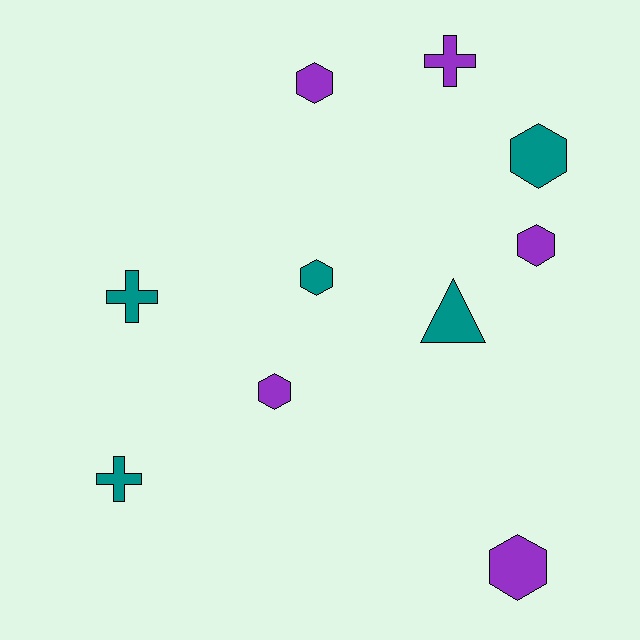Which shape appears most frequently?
Hexagon, with 6 objects.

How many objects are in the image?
There are 10 objects.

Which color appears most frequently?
Purple, with 5 objects.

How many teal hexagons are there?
There are 2 teal hexagons.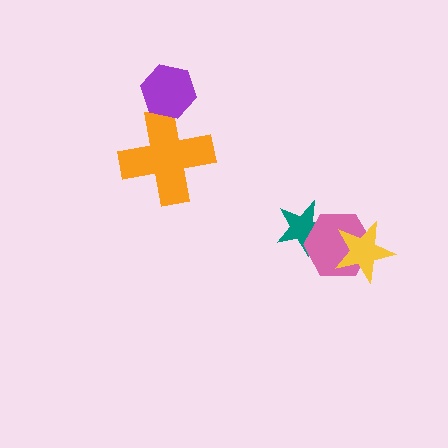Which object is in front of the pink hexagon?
The yellow star is in front of the pink hexagon.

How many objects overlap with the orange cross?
1 object overlaps with the orange cross.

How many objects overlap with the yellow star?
1 object overlaps with the yellow star.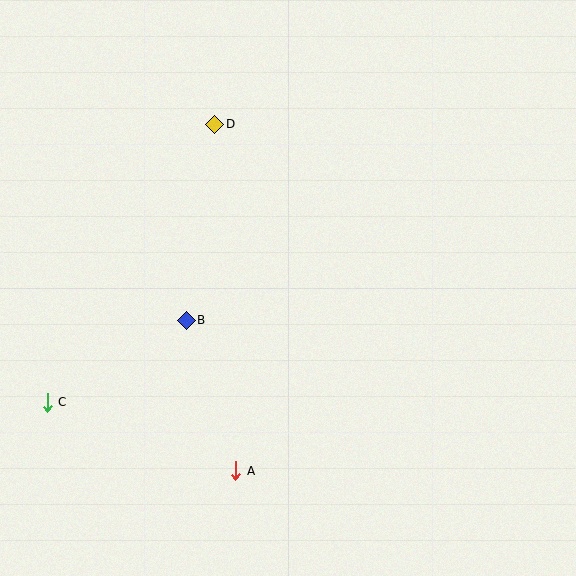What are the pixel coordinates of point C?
Point C is at (48, 403).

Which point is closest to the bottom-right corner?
Point A is closest to the bottom-right corner.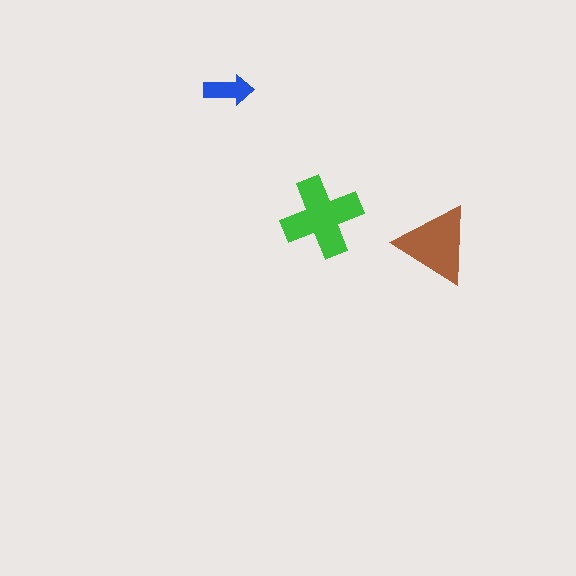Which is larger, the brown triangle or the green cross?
The green cross.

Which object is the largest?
The green cross.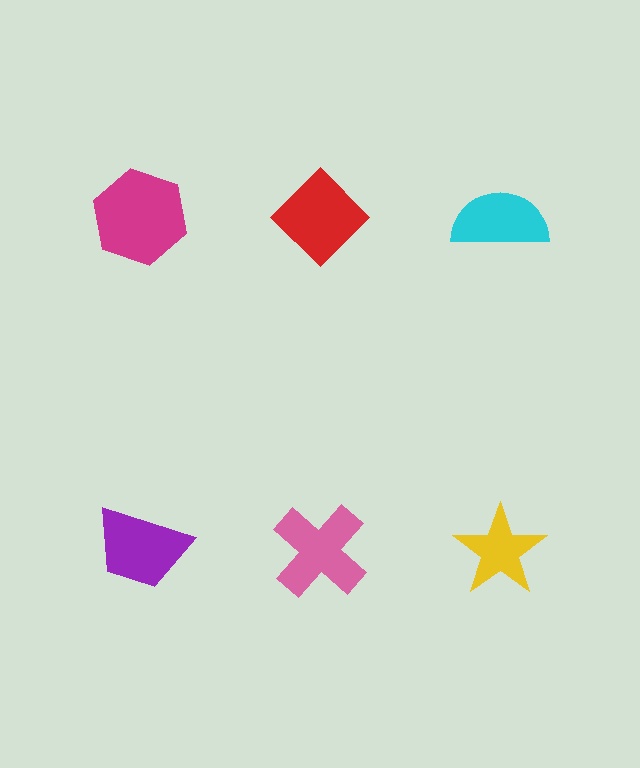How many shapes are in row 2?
3 shapes.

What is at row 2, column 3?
A yellow star.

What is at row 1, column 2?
A red diamond.